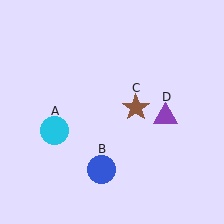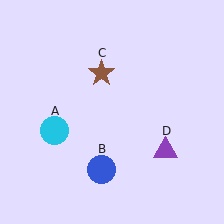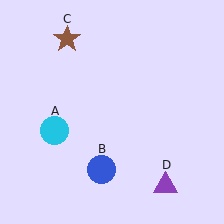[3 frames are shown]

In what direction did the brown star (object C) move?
The brown star (object C) moved up and to the left.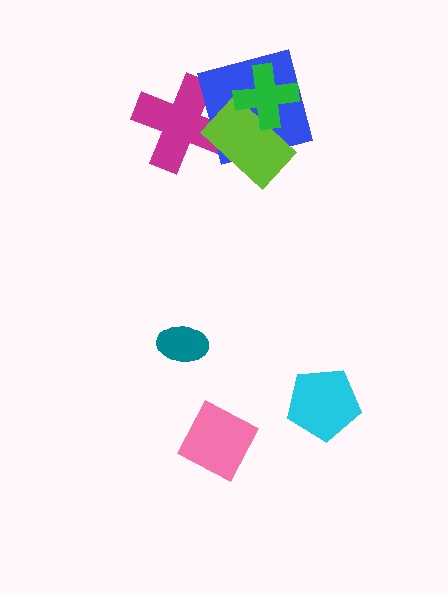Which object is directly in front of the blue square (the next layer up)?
The lime rectangle is directly in front of the blue square.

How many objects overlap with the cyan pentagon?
0 objects overlap with the cyan pentagon.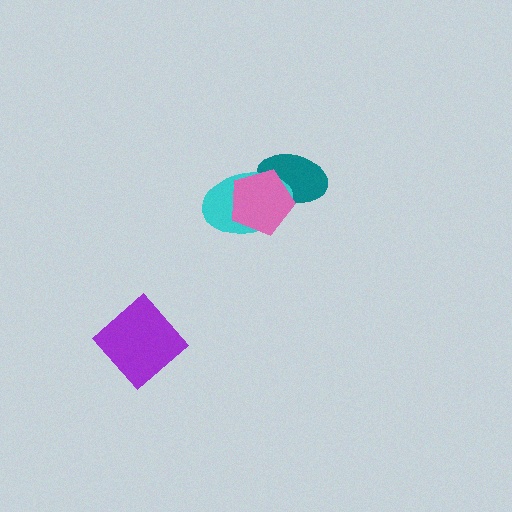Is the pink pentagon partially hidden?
No, no other shape covers it.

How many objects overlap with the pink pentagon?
2 objects overlap with the pink pentagon.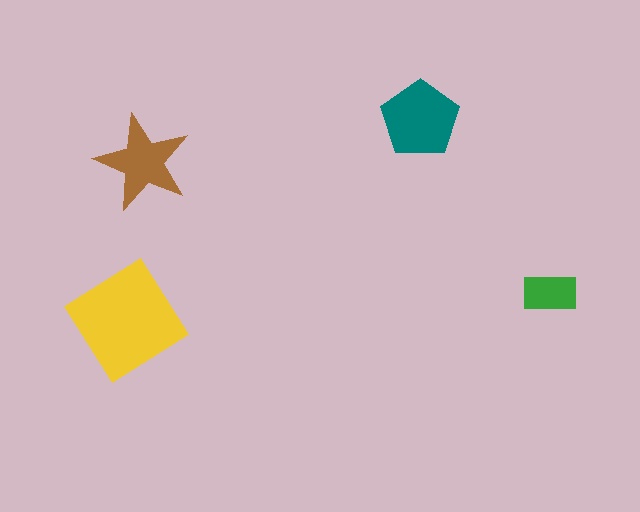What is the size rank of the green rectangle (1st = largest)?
4th.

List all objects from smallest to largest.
The green rectangle, the brown star, the teal pentagon, the yellow diamond.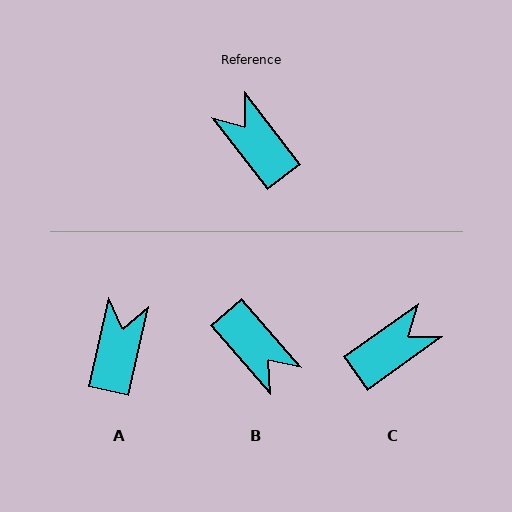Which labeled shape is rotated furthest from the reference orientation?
B, about 176 degrees away.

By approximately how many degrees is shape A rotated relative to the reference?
Approximately 51 degrees clockwise.